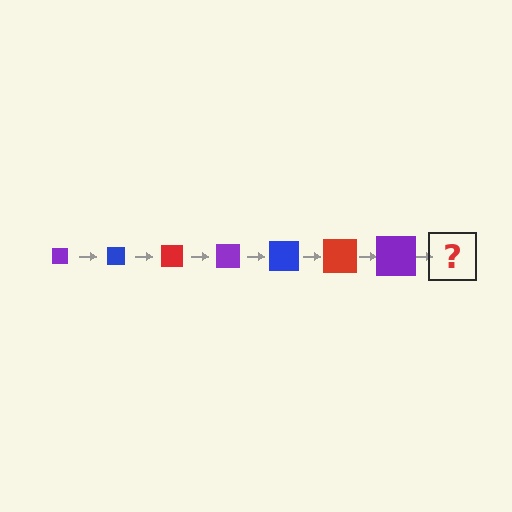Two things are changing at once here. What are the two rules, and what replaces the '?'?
The two rules are that the square grows larger each step and the color cycles through purple, blue, and red. The '?' should be a blue square, larger than the previous one.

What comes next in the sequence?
The next element should be a blue square, larger than the previous one.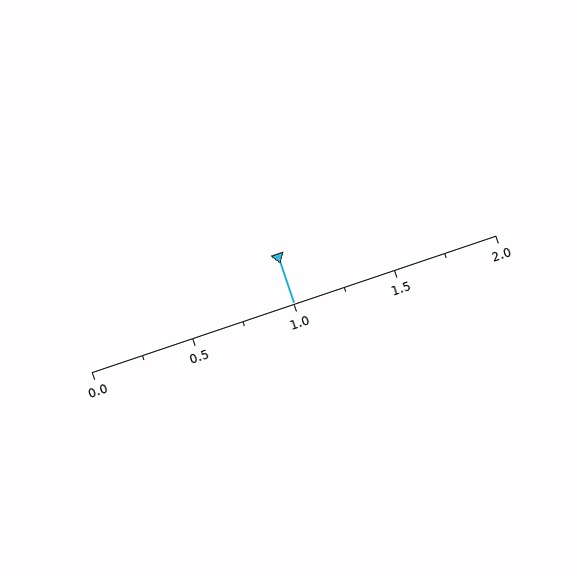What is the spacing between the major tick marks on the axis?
The major ticks are spaced 0.5 apart.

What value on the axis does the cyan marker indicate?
The marker indicates approximately 1.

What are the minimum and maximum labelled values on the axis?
The axis runs from 0.0 to 2.0.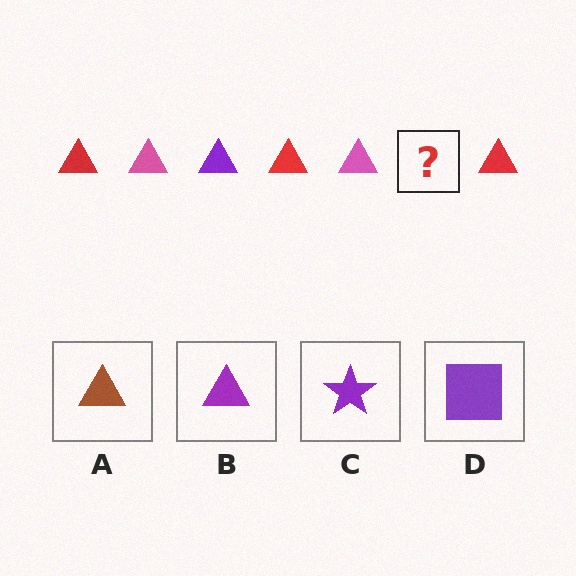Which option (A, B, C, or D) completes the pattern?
B.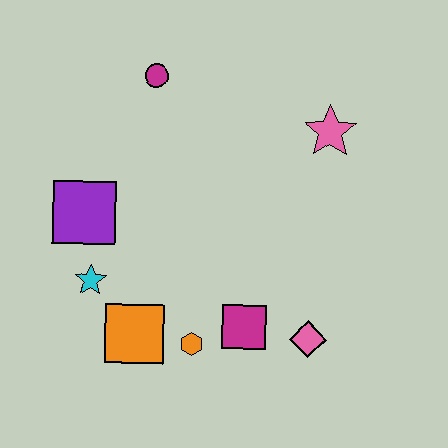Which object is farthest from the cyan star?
The pink star is farthest from the cyan star.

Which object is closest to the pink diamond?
The magenta square is closest to the pink diamond.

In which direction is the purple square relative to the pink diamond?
The purple square is to the left of the pink diamond.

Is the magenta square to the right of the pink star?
No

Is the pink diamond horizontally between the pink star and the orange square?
Yes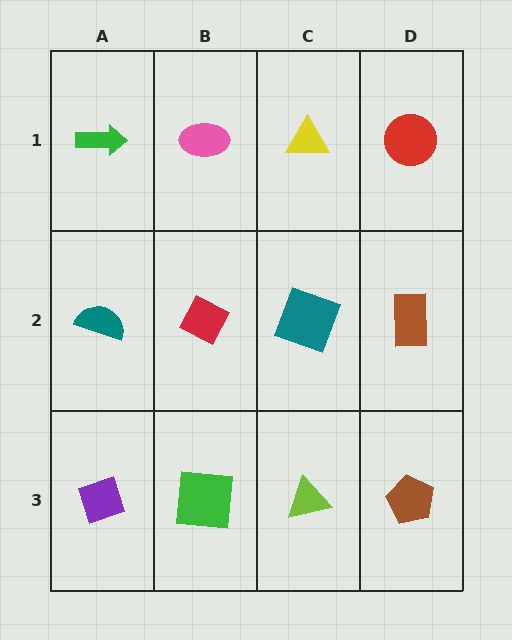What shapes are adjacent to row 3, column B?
A red diamond (row 2, column B), a purple diamond (row 3, column A), a lime triangle (row 3, column C).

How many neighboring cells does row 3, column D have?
2.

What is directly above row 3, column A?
A teal semicircle.